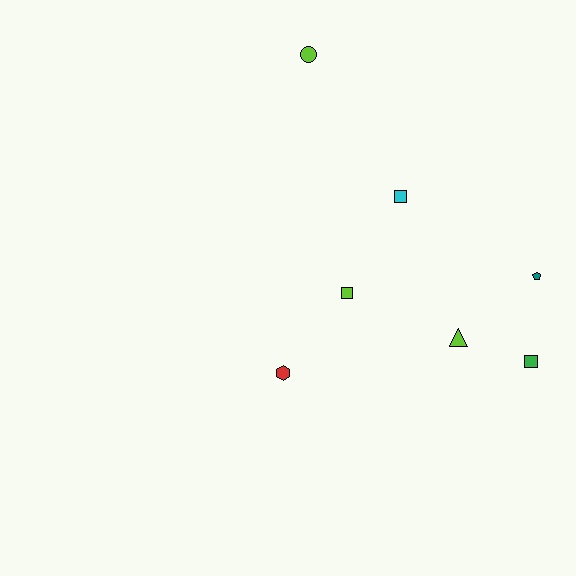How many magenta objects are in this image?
There are no magenta objects.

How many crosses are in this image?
There are no crosses.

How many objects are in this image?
There are 7 objects.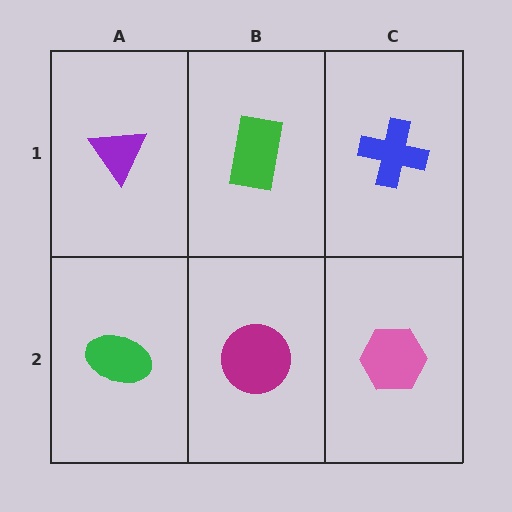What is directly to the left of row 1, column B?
A purple triangle.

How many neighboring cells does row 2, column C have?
2.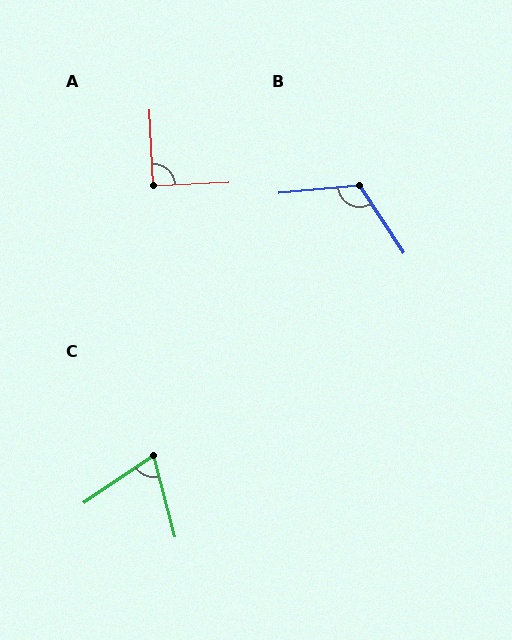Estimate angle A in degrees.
Approximately 90 degrees.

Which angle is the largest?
B, at approximately 118 degrees.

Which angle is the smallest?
C, at approximately 70 degrees.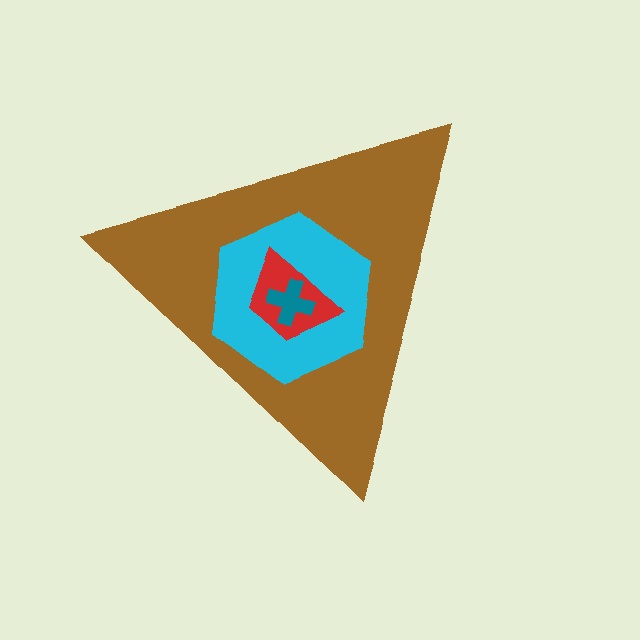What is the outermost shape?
The brown triangle.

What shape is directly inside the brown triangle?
The cyan hexagon.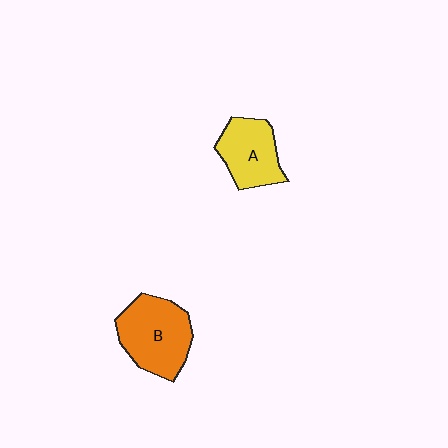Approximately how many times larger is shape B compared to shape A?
Approximately 1.3 times.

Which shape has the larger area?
Shape B (orange).